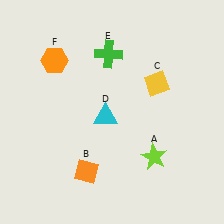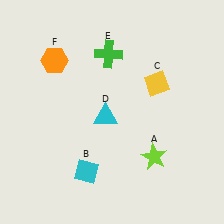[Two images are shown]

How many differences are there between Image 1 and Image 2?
There is 1 difference between the two images.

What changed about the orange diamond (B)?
In Image 1, B is orange. In Image 2, it changed to cyan.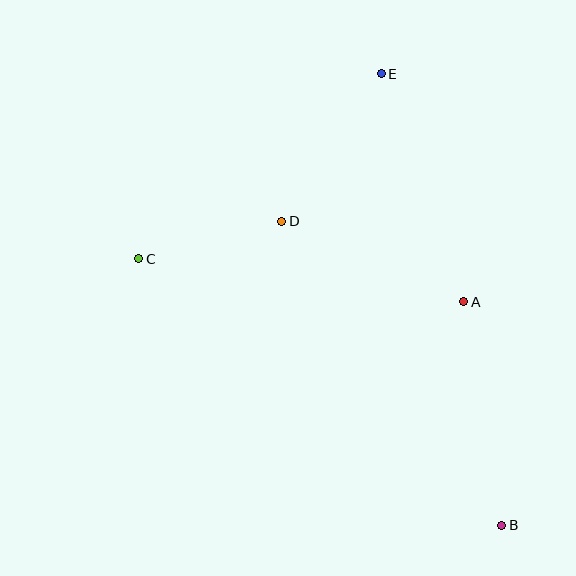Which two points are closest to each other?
Points C and D are closest to each other.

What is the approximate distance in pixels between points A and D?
The distance between A and D is approximately 199 pixels.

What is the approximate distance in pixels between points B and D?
The distance between B and D is approximately 375 pixels.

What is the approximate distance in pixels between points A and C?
The distance between A and C is approximately 328 pixels.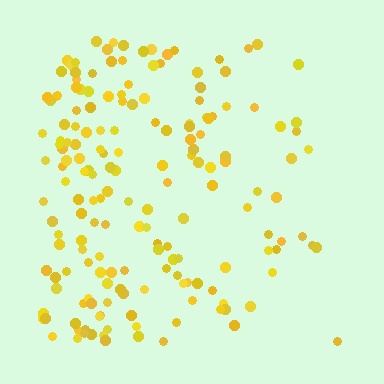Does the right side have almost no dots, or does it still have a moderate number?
Still a moderate number, just noticeably fewer than the left.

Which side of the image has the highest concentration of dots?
The left.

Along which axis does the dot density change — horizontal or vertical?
Horizontal.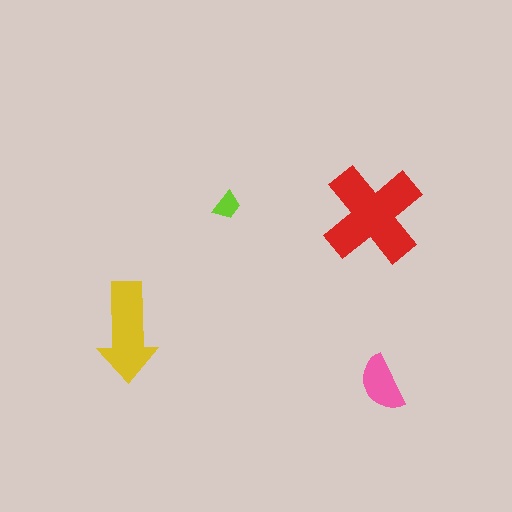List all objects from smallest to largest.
The lime trapezoid, the pink semicircle, the yellow arrow, the red cross.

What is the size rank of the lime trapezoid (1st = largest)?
4th.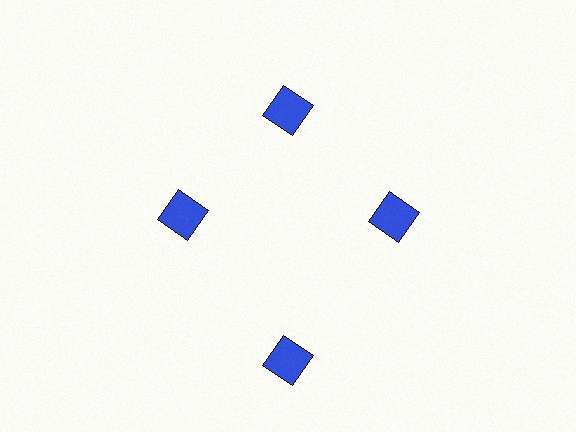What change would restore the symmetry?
The symmetry would be restored by moving it inward, back onto the ring so that all 4 squares sit at equal angles and equal distance from the center.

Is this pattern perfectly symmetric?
No. The 4 blue squares are arranged in a ring, but one element near the 6 o'clock position is pushed outward from the center, breaking the 4-fold rotational symmetry.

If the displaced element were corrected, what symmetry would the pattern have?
It would have 4-fold rotational symmetry — the pattern would map onto itself every 90 degrees.